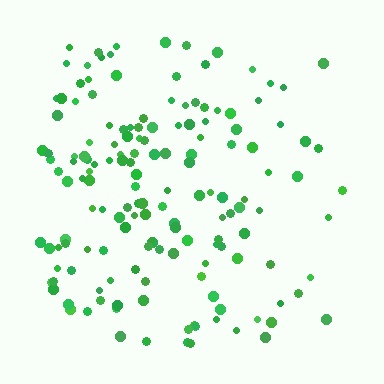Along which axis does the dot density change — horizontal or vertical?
Horizontal.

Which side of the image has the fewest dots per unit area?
The right.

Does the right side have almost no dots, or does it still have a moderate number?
Still a moderate number, just noticeably fewer than the left.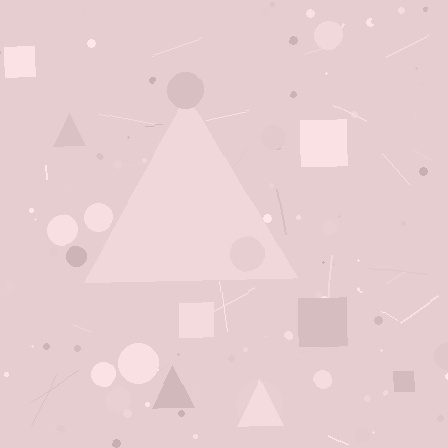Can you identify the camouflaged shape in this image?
The camouflaged shape is a triangle.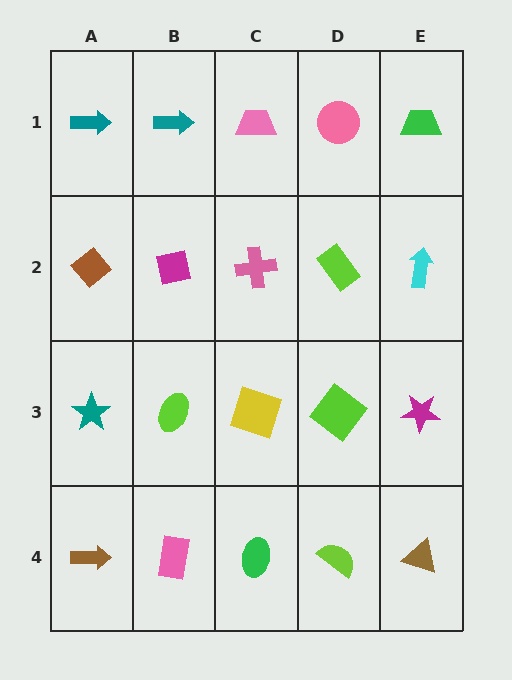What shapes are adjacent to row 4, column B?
A lime ellipse (row 3, column B), a brown arrow (row 4, column A), a green ellipse (row 4, column C).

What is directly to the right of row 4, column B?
A green ellipse.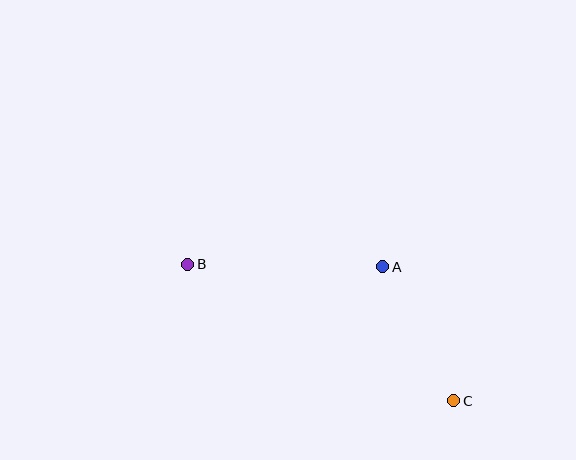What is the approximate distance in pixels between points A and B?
The distance between A and B is approximately 195 pixels.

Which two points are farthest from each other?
Points B and C are farthest from each other.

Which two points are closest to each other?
Points A and C are closest to each other.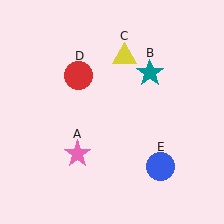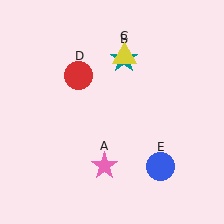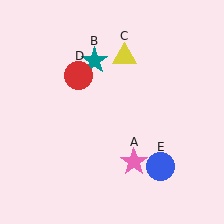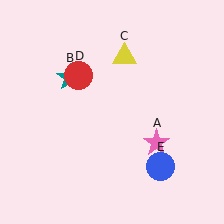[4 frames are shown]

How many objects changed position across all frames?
2 objects changed position: pink star (object A), teal star (object B).